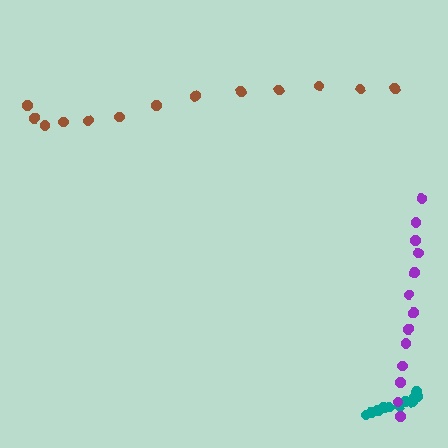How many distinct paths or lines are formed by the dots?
There are 3 distinct paths.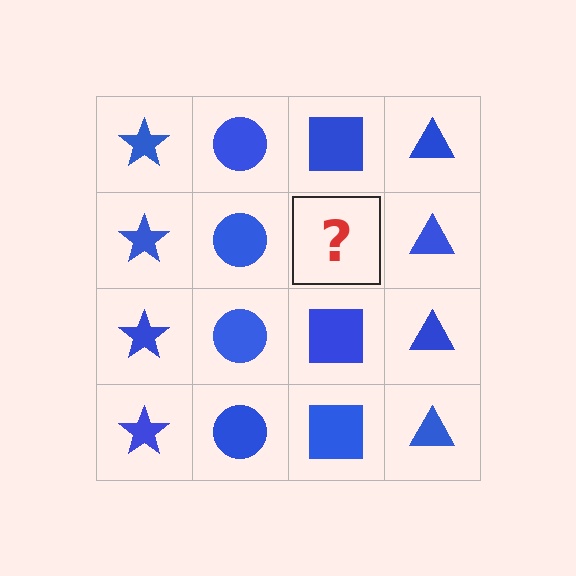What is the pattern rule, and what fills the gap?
The rule is that each column has a consistent shape. The gap should be filled with a blue square.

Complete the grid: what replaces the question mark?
The question mark should be replaced with a blue square.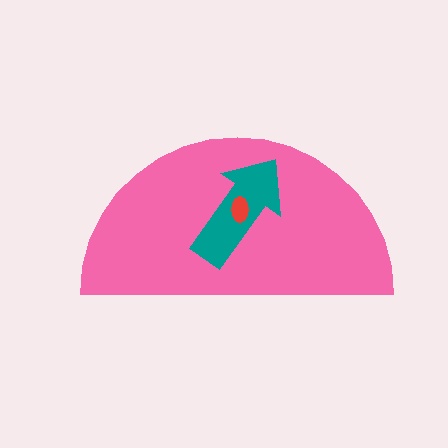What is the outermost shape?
The pink semicircle.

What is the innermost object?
The red ellipse.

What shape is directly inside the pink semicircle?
The teal arrow.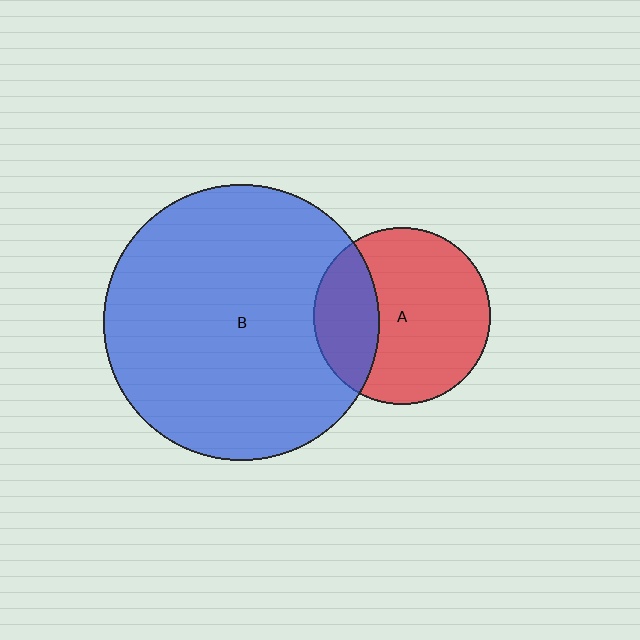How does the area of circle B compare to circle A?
Approximately 2.4 times.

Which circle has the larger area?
Circle B (blue).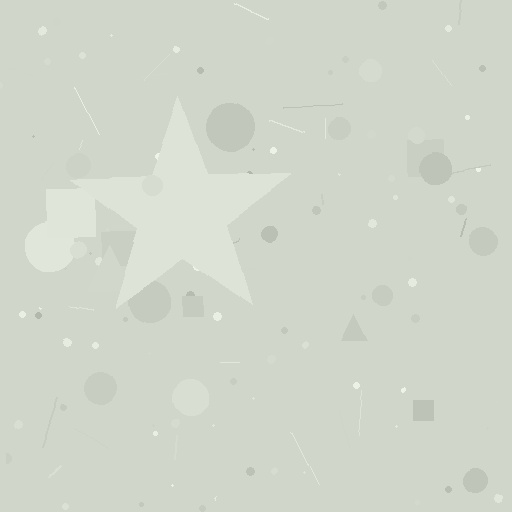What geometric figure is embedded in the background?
A star is embedded in the background.